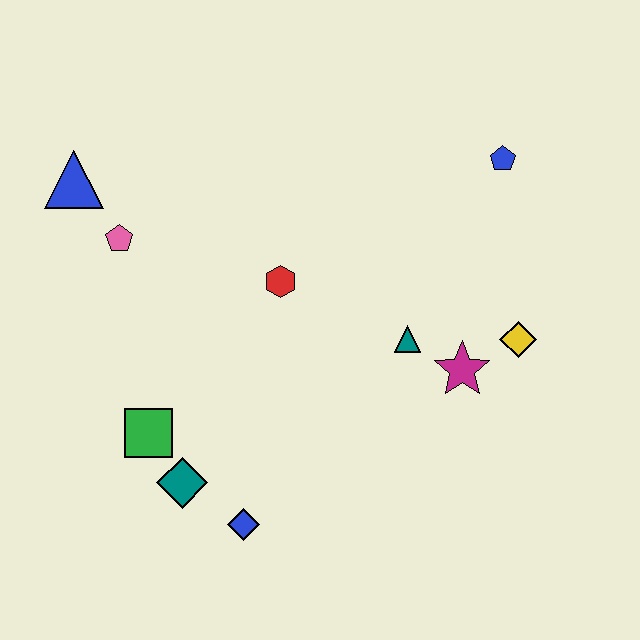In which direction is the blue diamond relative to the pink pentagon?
The blue diamond is below the pink pentagon.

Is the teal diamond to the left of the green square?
No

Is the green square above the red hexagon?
No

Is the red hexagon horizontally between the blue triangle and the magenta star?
Yes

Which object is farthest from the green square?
The blue pentagon is farthest from the green square.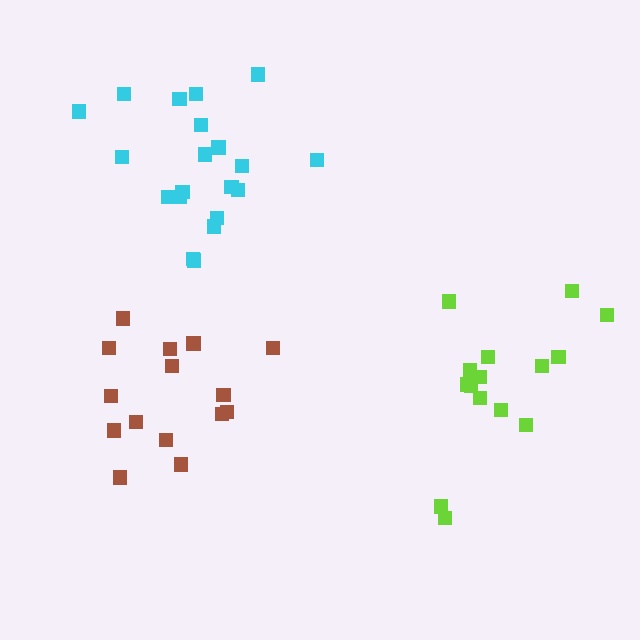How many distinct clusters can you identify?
There are 3 distinct clusters.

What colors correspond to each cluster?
The clusters are colored: brown, cyan, lime.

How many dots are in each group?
Group 1: 15 dots, Group 2: 20 dots, Group 3: 15 dots (50 total).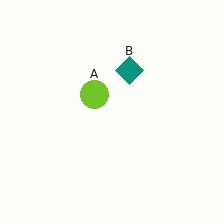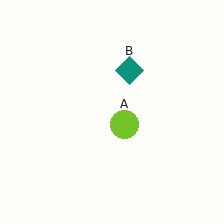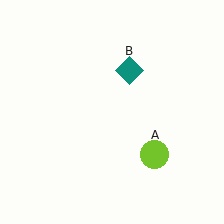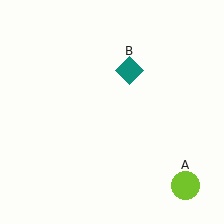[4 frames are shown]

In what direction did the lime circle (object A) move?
The lime circle (object A) moved down and to the right.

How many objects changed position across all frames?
1 object changed position: lime circle (object A).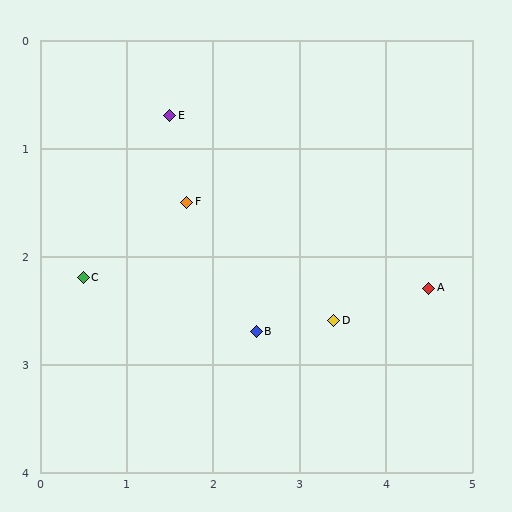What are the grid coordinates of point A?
Point A is at approximately (4.5, 2.3).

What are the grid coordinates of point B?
Point B is at approximately (2.5, 2.7).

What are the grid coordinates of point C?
Point C is at approximately (0.5, 2.2).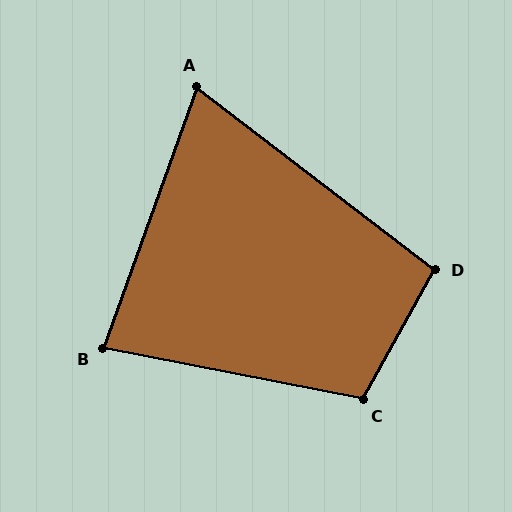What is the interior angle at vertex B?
Approximately 81 degrees (acute).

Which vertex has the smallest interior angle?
A, at approximately 72 degrees.